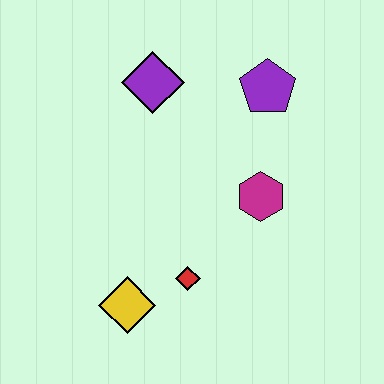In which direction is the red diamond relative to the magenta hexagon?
The red diamond is below the magenta hexagon.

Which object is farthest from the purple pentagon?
The yellow diamond is farthest from the purple pentagon.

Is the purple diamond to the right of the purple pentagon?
No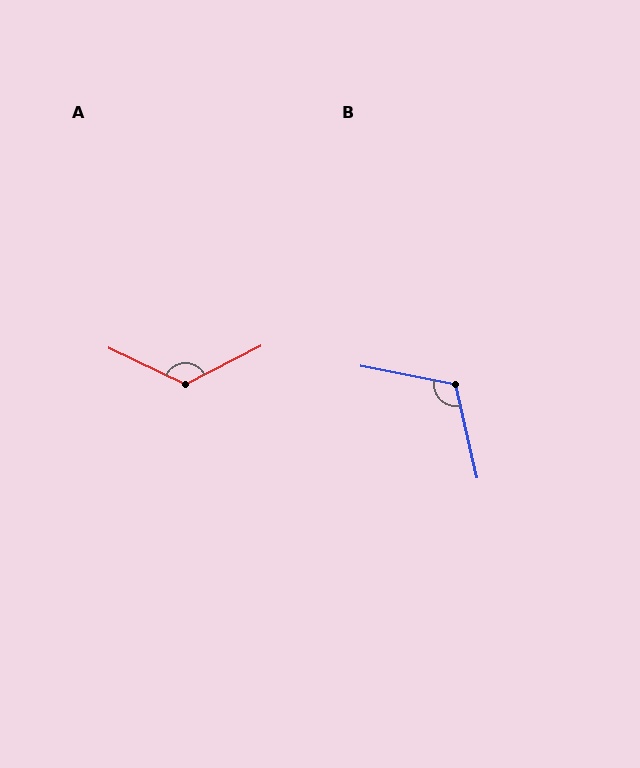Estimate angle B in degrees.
Approximately 114 degrees.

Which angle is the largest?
A, at approximately 127 degrees.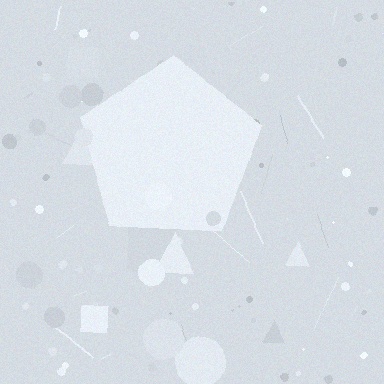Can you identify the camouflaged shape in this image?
The camouflaged shape is a pentagon.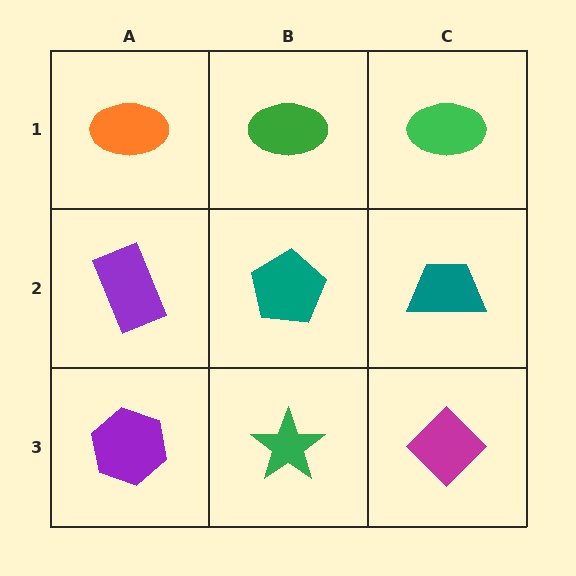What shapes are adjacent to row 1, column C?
A teal trapezoid (row 2, column C), a green ellipse (row 1, column B).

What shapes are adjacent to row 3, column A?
A purple rectangle (row 2, column A), a green star (row 3, column B).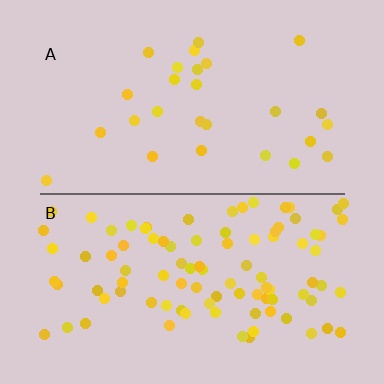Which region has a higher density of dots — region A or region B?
B (the bottom).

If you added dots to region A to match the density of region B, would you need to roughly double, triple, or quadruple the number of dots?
Approximately triple.